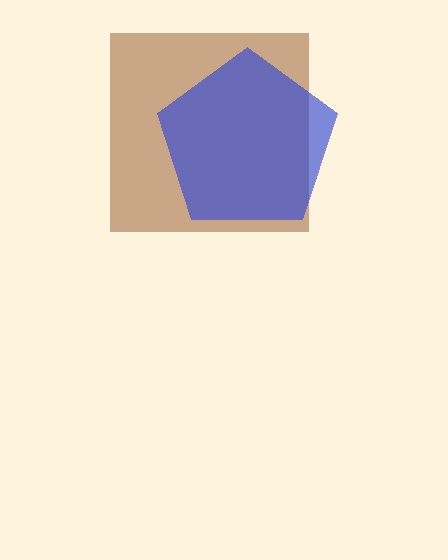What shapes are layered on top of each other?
The layered shapes are: a brown square, a blue pentagon.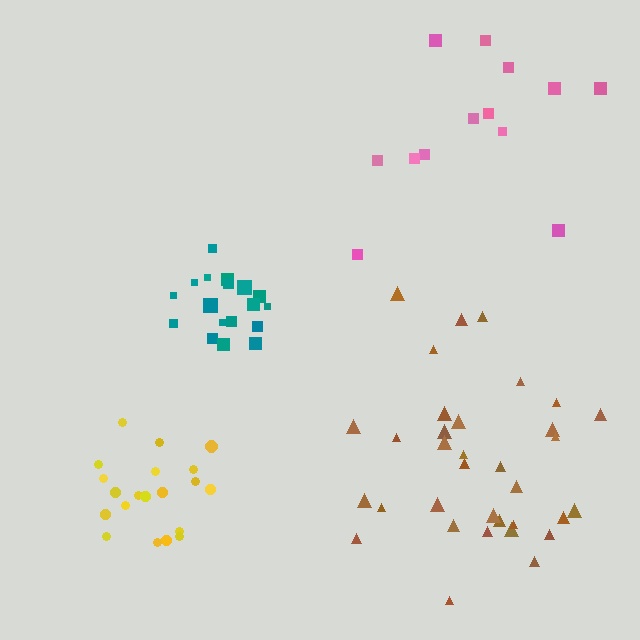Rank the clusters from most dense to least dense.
teal, yellow, brown, pink.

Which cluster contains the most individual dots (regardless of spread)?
Brown (34).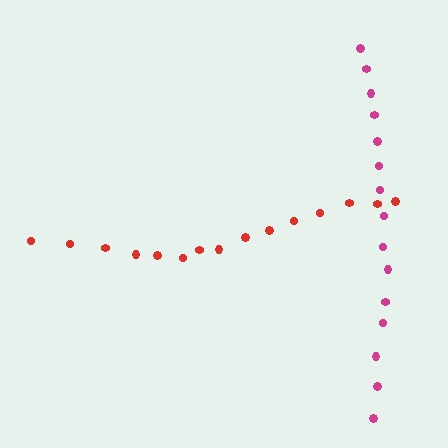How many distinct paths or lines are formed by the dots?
There are 2 distinct paths.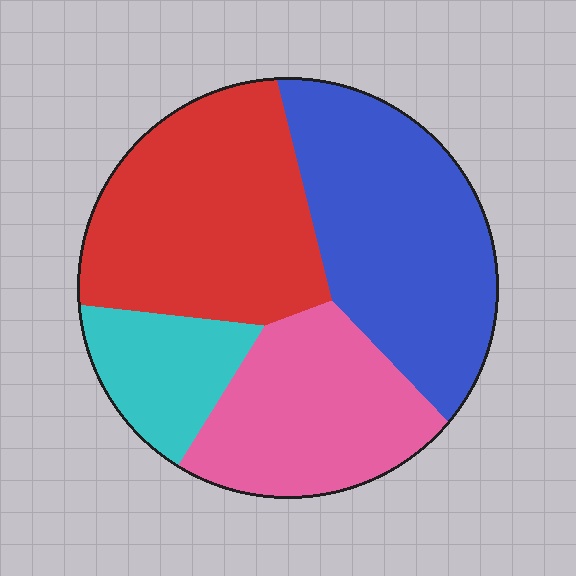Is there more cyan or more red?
Red.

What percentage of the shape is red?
Red takes up about one third (1/3) of the shape.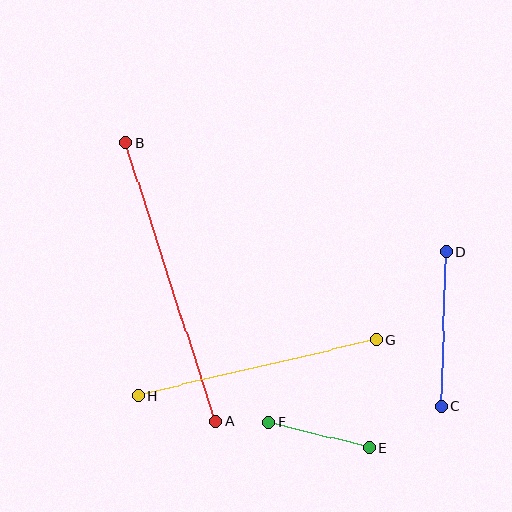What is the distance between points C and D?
The distance is approximately 154 pixels.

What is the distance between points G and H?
The distance is approximately 244 pixels.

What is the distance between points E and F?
The distance is approximately 104 pixels.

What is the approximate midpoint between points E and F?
The midpoint is at approximately (319, 435) pixels.